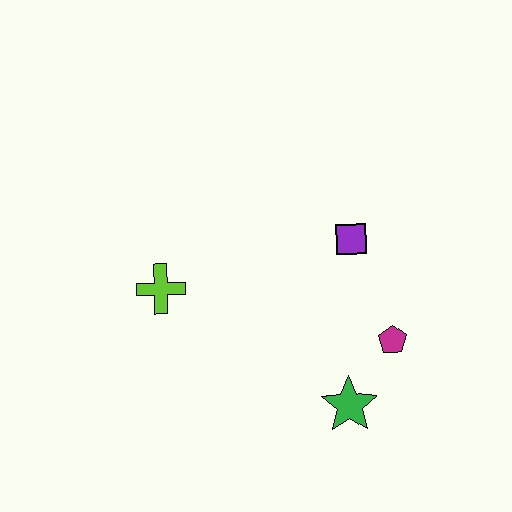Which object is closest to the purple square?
The magenta pentagon is closest to the purple square.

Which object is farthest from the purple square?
The lime cross is farthest from the purple square.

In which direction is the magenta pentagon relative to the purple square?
The magenta pentagon is below the purple square.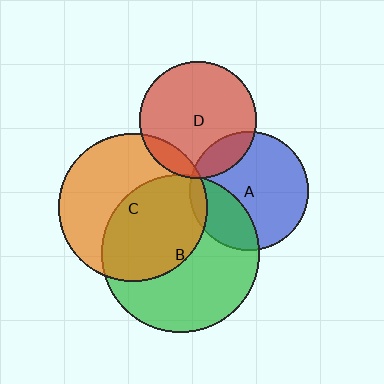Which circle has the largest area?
Circle B (green).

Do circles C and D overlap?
Yes.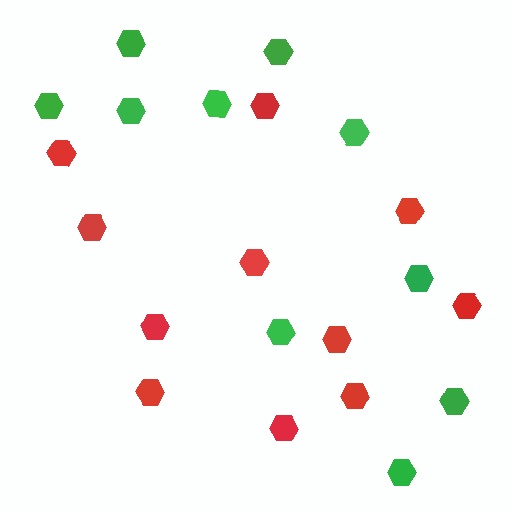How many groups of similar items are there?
There are 2 groups: one group of red hexagons (11) and one group of green hexagons (10).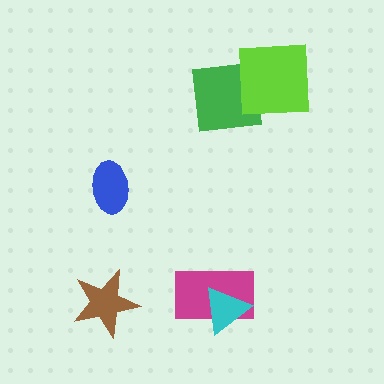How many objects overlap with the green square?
1 object overlaps with the green square.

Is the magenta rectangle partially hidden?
Yes, it is partially covered by another shape.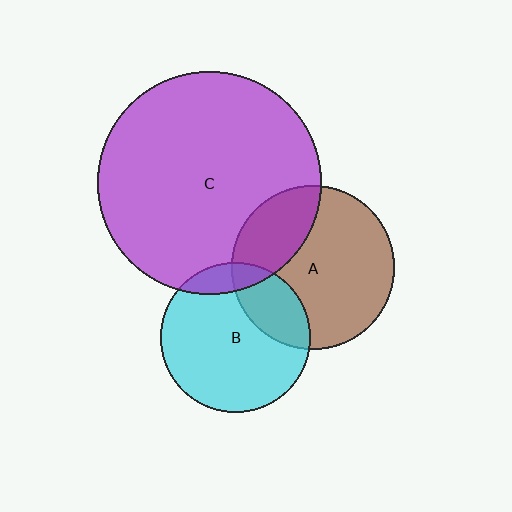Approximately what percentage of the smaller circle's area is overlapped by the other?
Approximately 25%.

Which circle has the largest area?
Circle C (purple).